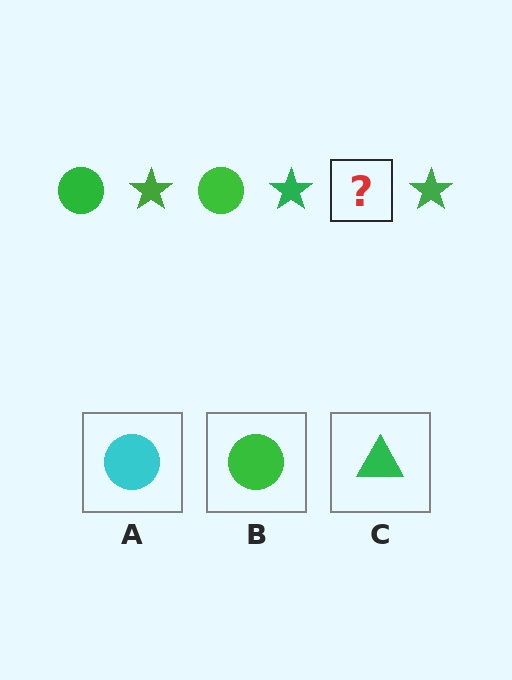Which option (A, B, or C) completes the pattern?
B.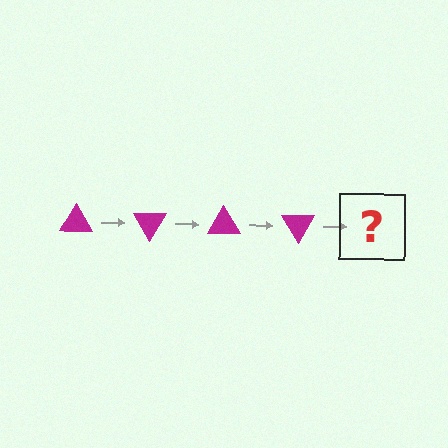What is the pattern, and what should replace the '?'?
The pattern is that the triangle rotates 60 degrees each step. The '?' should be a magenta triangle rotated 240 degrees.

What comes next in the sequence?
The next element should be a magenta triangle rotated 240 degrees.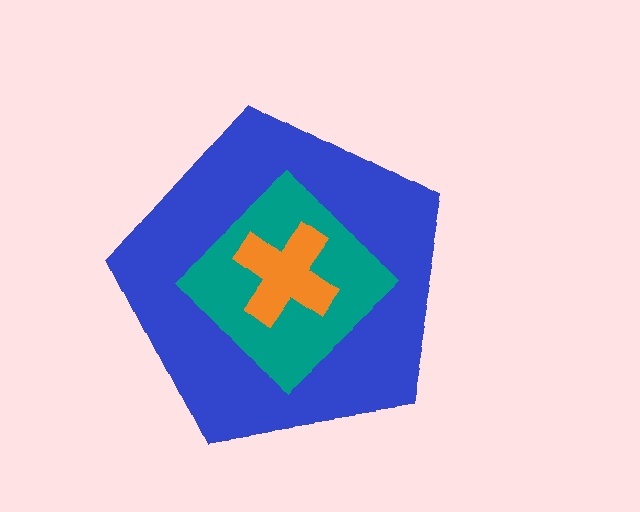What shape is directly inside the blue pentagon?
The teal diamond.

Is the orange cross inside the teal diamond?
Yes.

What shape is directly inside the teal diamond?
The orange cross.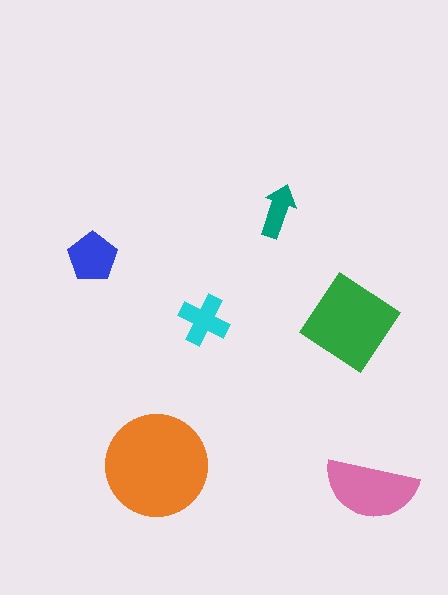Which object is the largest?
The orange circle.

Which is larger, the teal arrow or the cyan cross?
The cyan cross.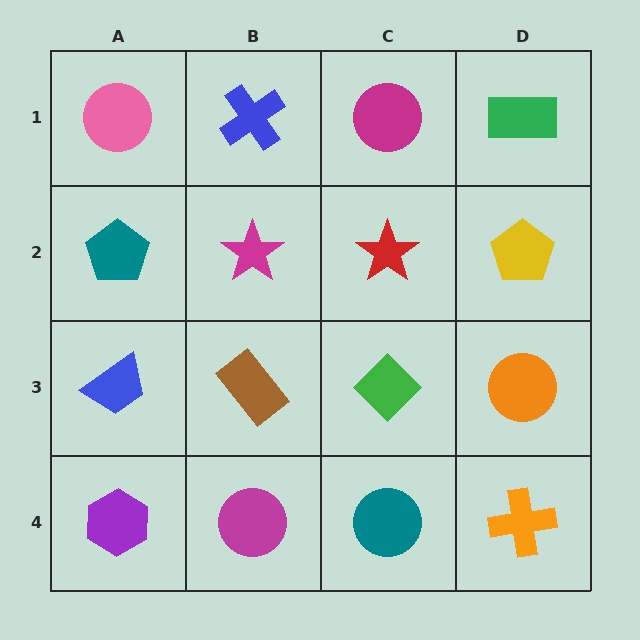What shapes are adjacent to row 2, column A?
A pink circle (row 1, column A), a blue trapezoid (row 3, column A), a magenta star (row 2, column B).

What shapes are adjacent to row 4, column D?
An orange circle (row 3, column D), a teal circle (row 4, column C).